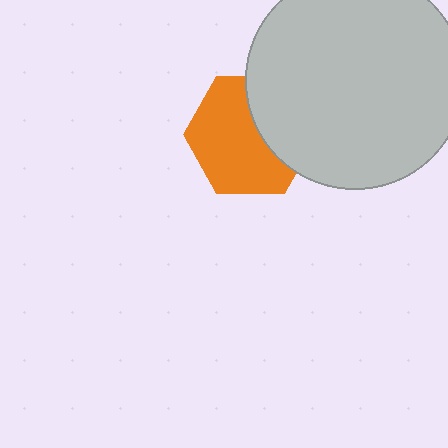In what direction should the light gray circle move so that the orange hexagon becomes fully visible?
The light gray circle should move right. That is the shortest direction to clear the overlap and leave the orange hexagon fully visible.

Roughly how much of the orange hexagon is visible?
About half of it is visible (roughly 64%).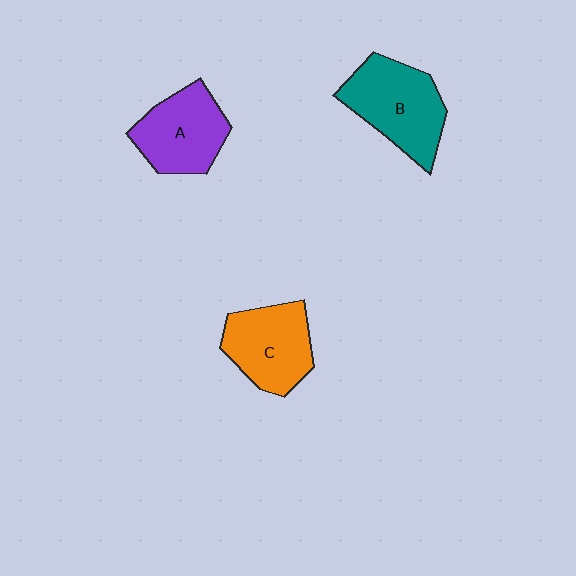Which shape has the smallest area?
Shape A (purple).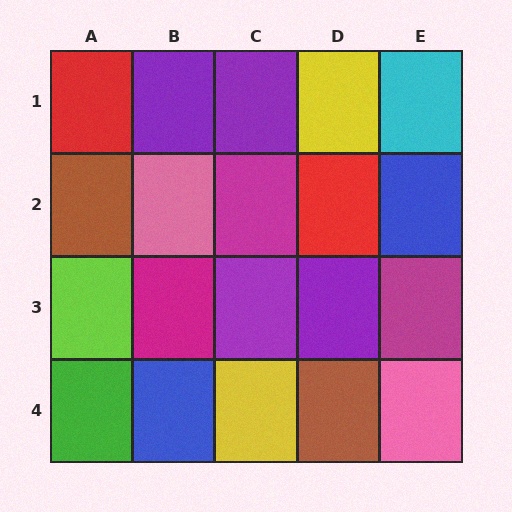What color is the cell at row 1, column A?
Red.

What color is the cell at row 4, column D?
Brown.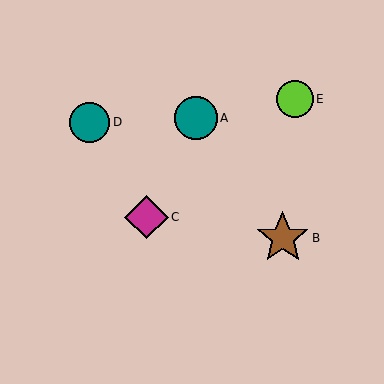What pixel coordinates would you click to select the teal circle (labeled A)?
Click at (196, 118) to select the teal circle A.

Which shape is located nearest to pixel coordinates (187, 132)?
The teal circle (labeled A) at (196, 118) is nearest to that location.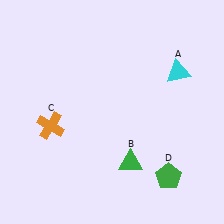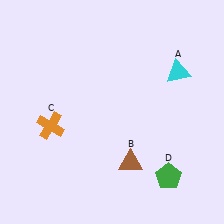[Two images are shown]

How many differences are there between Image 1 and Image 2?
There is 1 difference between the two images.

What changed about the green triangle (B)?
In Image 1, B is green. In Image 2, it changed to brown.